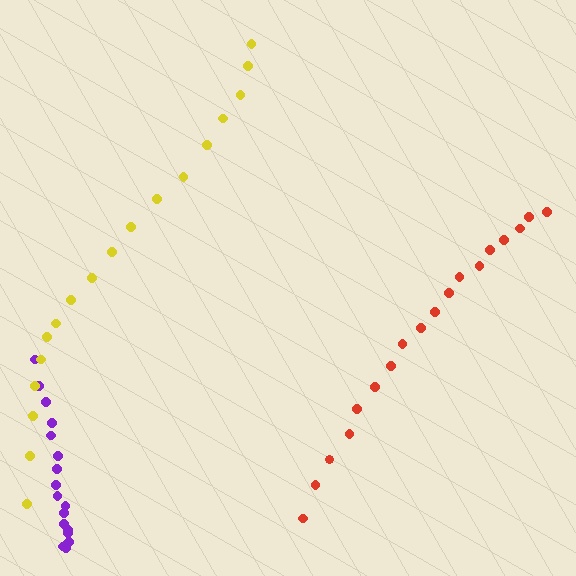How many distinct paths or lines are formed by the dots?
There are 3 distinct paths.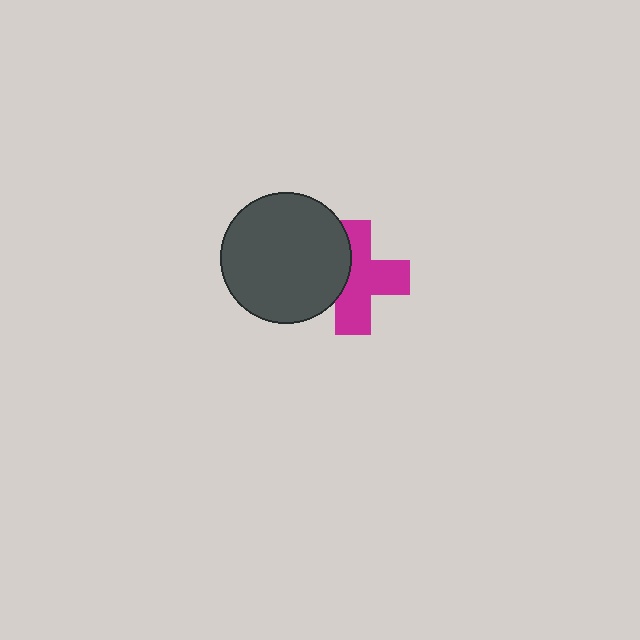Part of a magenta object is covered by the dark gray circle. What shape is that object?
It is a cross.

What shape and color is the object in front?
The object in front is a dark gray circle.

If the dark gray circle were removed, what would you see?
You would see the complete magenta cross.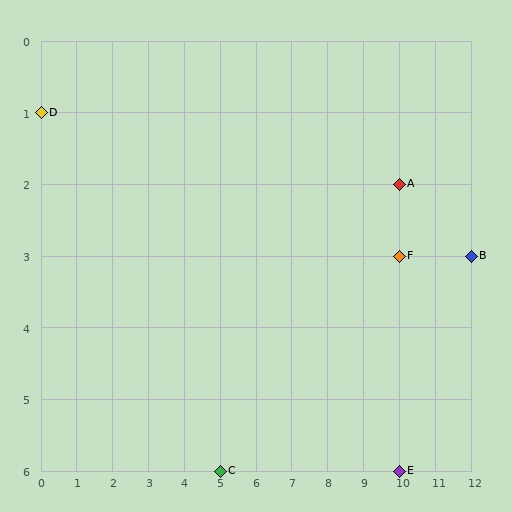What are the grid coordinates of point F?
Point F is at grid coordinates (10, 3).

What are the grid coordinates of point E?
Point E is at grid coordinates (10, 6).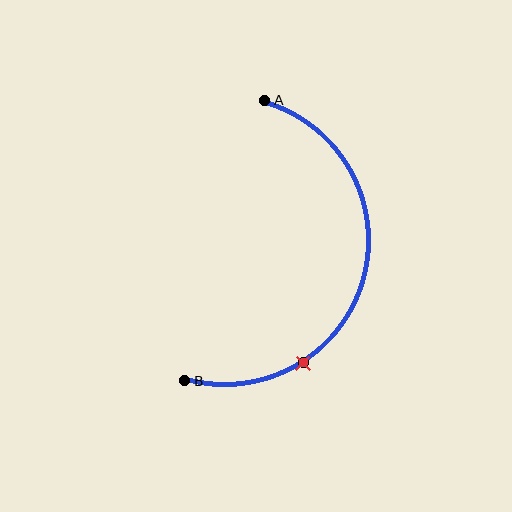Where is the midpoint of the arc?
The arc midpoint is the point on the curve farthest from the straight line joining A and B. It sits to the right of that line.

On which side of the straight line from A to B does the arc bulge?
The arc bulges to the right of the straight line connecting A and B.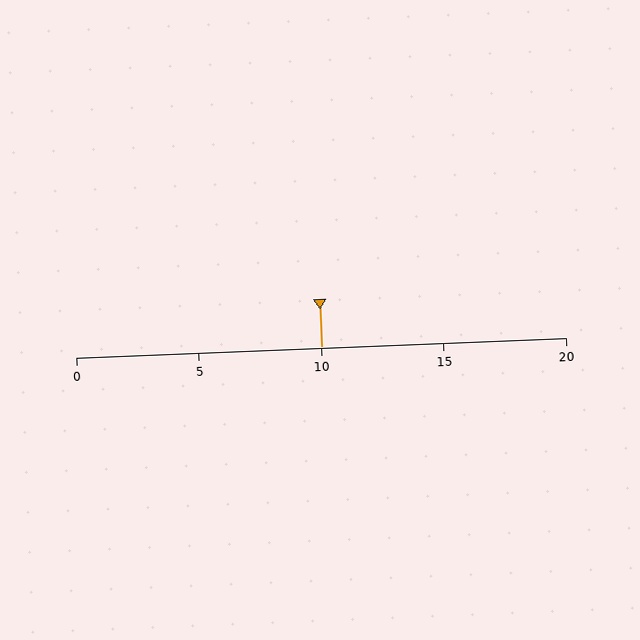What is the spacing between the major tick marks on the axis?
The major ticks are spaced 5 apart.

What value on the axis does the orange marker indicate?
The marker indicates approximately 10.